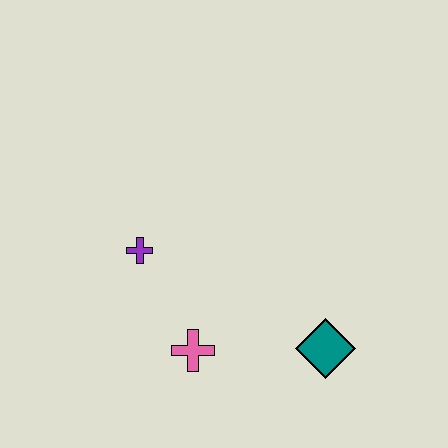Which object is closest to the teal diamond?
The pink cross is closest to the teal diamond.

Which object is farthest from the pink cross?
The teal diamond is farthest from the pink cross.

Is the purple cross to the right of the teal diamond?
No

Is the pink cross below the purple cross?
Yes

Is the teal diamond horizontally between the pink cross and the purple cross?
No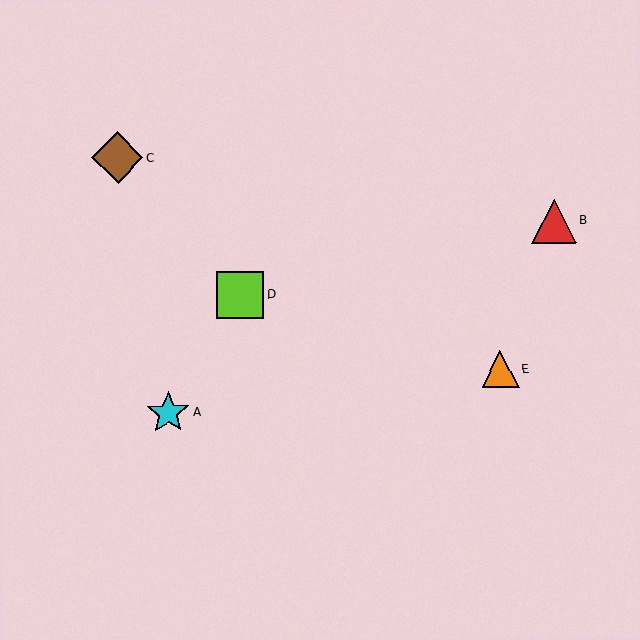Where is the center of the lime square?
The center of the lime square is at (240, 295).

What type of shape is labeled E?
Shape E is an orange triangle.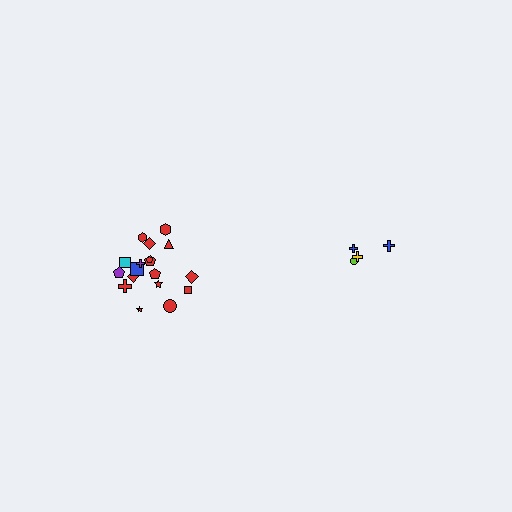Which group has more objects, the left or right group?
The left group.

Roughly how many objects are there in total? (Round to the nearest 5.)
Roughly 20 objects in total.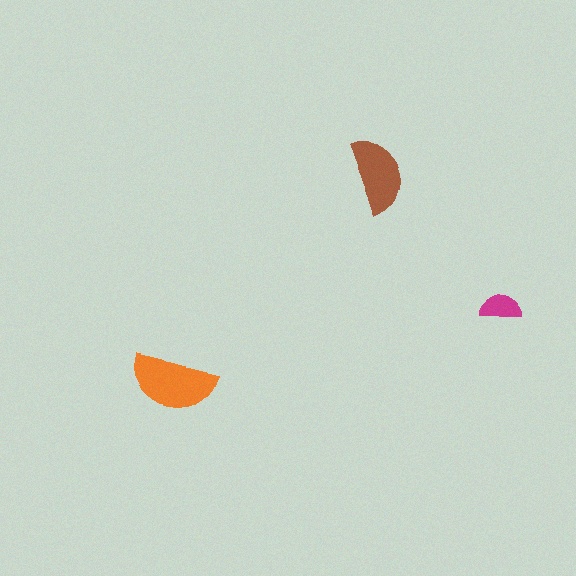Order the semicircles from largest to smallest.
the orange one, the brown one, the magenta one.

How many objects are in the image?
There are 3 objects in the image.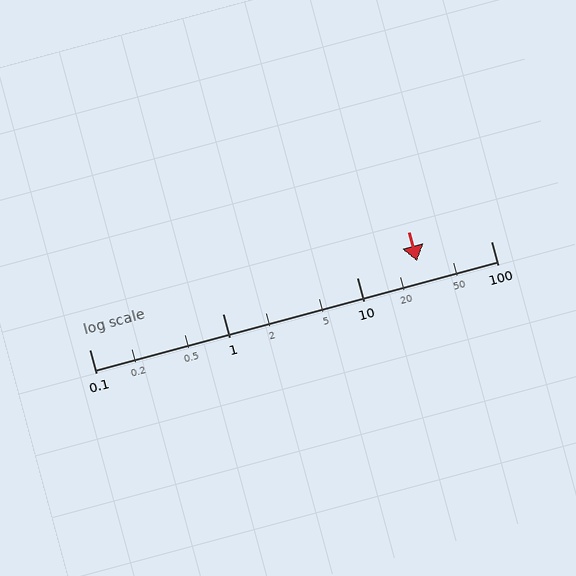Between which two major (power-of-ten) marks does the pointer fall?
The pointer is between 10 and 100.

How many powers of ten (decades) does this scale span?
The scale spans 3 decades, from 0.1 to 100.